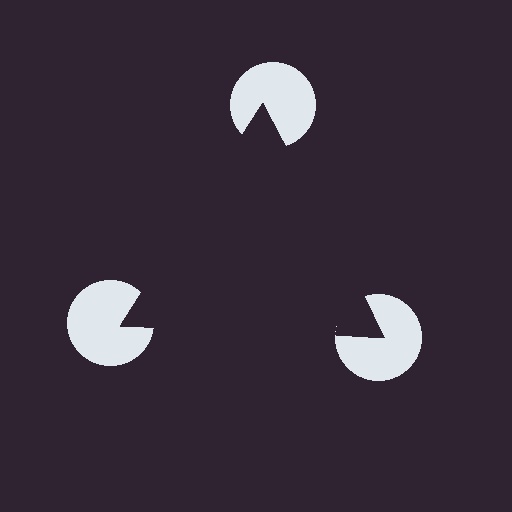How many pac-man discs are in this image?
There are 3 — one at each vertex of the illusory triangle.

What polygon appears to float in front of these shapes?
An illusory triangle — its edges are inferred from the aligned wedge cuts in the pac-man discs, not physically drawn.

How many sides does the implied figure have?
3 sides.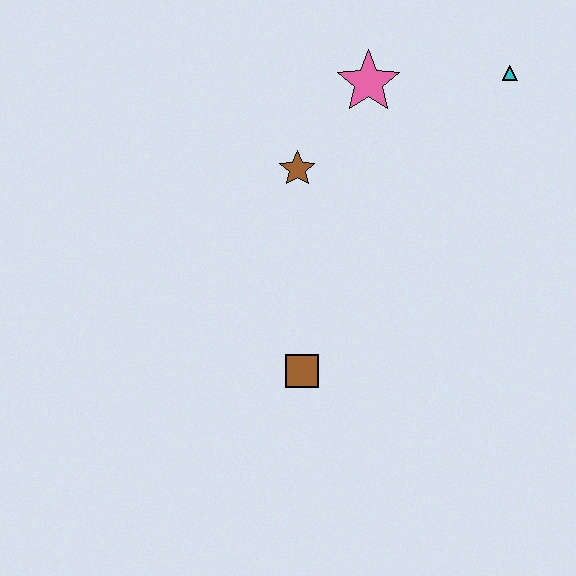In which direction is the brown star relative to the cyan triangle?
The brown star is to the left of the cyan triangle.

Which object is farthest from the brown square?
The cyan triangle is farthest from the brown square.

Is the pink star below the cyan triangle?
Yes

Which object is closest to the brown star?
The pink star is closest to the brown star.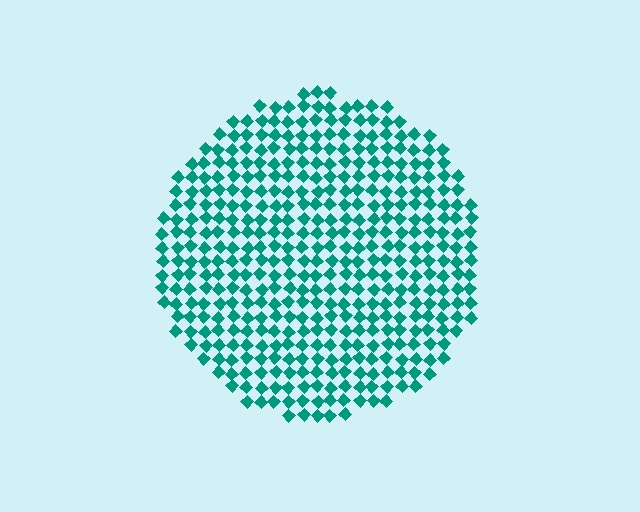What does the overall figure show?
The overall figure shows a circle.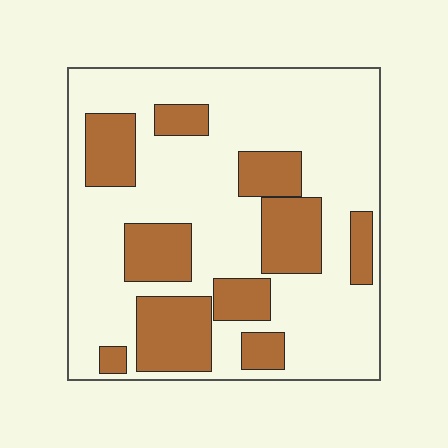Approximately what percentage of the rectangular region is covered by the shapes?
Approximately 30%.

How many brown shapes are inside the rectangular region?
10.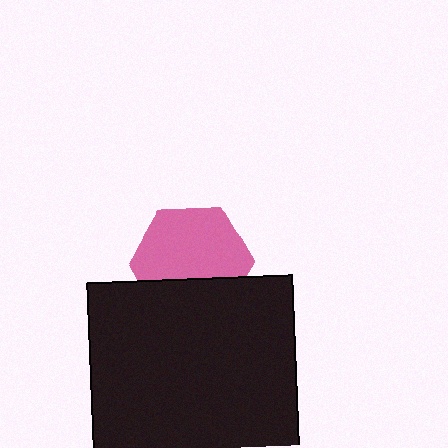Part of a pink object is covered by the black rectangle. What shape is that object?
It is a hexagon.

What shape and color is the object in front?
The object in front is a black rectangle.